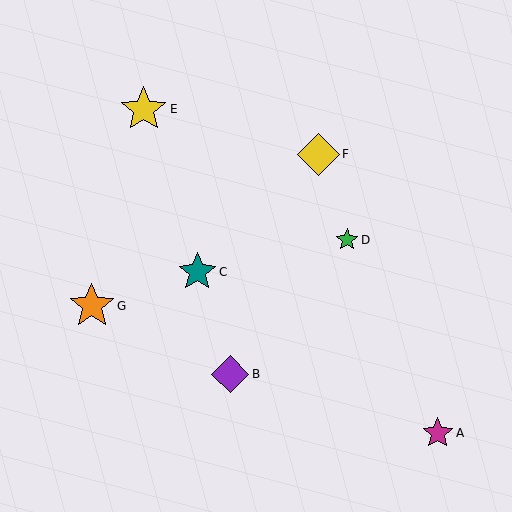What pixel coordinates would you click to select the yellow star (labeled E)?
Click at (144, 109) to select the yellow star E.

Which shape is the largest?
The yellow star (labeled E) is the largest.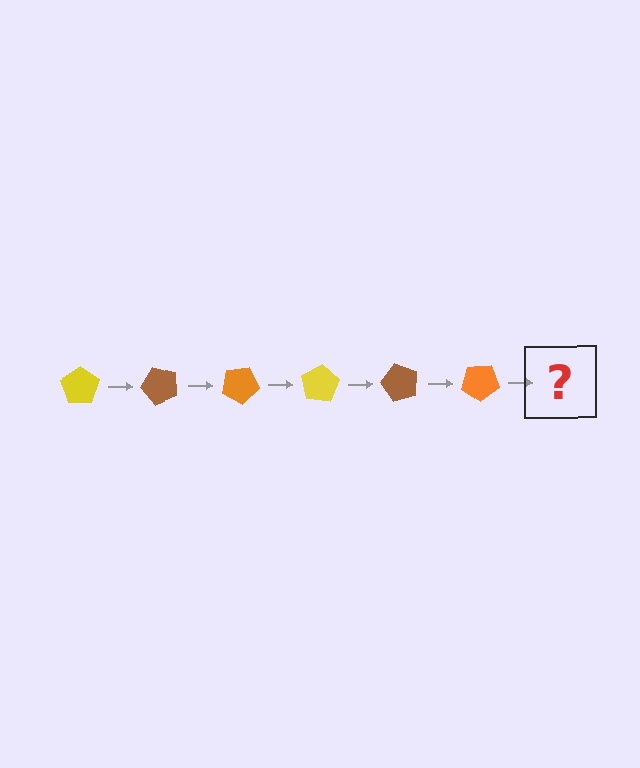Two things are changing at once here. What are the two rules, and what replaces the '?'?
The two rules are that it rotates 50 degrees each step and the color cycles through yellow, brown, and orange. The '?' should be a yellow pentagon, rotated 300 degrees from the start.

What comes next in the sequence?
The next element should be a yellow pentagon, rotated 300 degrees from the start.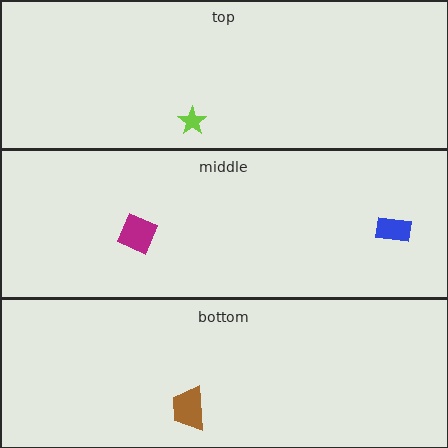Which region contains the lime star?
The top region.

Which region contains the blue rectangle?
The middle region.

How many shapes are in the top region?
1.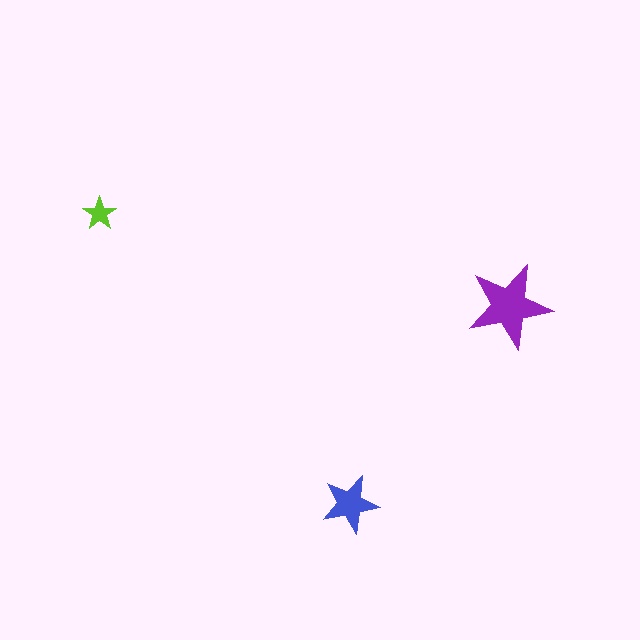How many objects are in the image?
There are 3 objects in the image.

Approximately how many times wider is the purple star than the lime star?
About 2.5 times wider.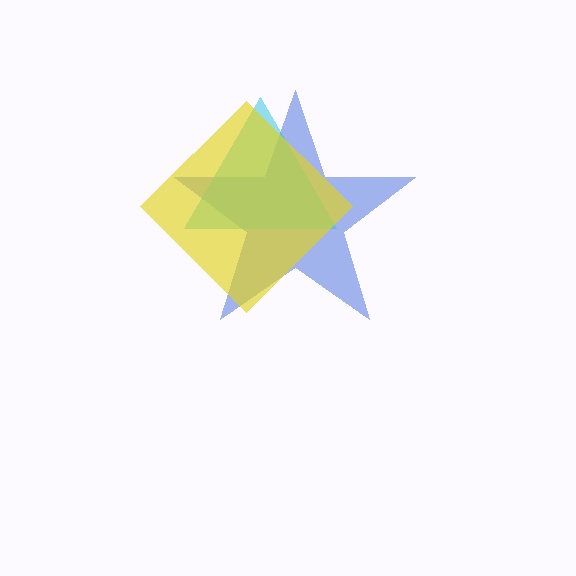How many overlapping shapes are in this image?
There are 3 overlapping shapes in the image.